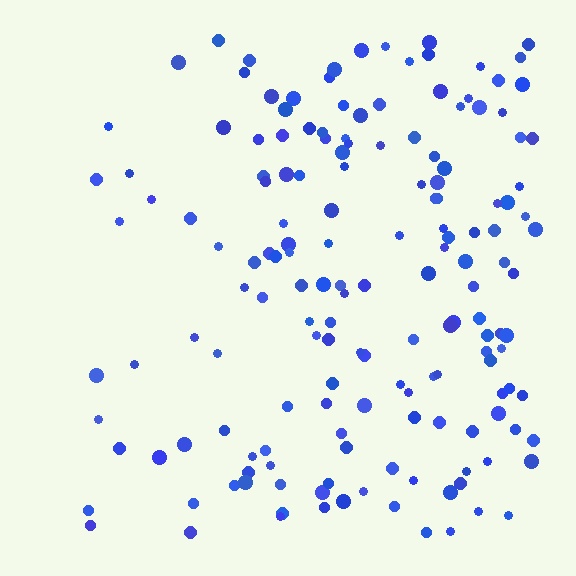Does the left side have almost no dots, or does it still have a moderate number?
Still a moderate number, just noticeably fewer than the right.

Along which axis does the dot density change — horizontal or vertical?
Horizontal.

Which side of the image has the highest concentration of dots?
The right.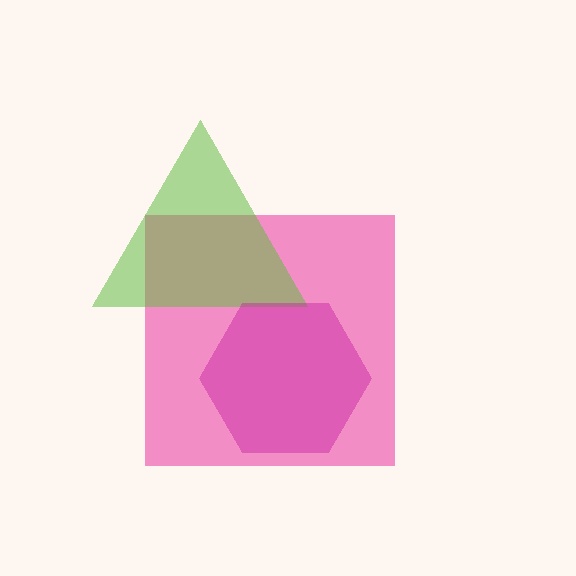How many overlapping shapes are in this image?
There are 3 overlapping shapes in the image.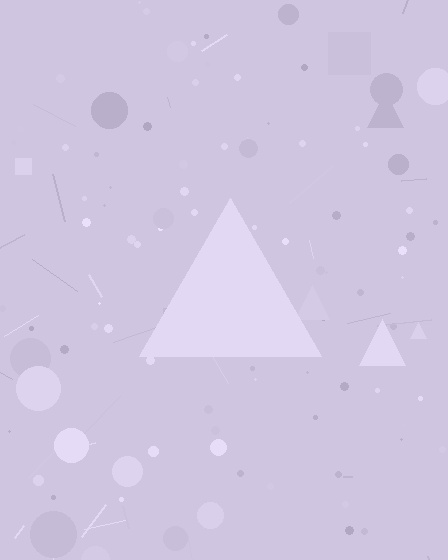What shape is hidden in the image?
A triangle is hidden in the image.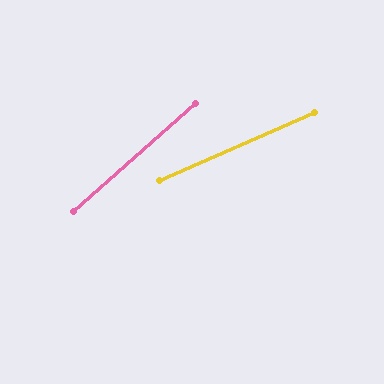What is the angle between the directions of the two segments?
Approximately 18 degrees.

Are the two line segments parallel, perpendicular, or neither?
Neither parallel nor perpendicular — they differ by about 18°.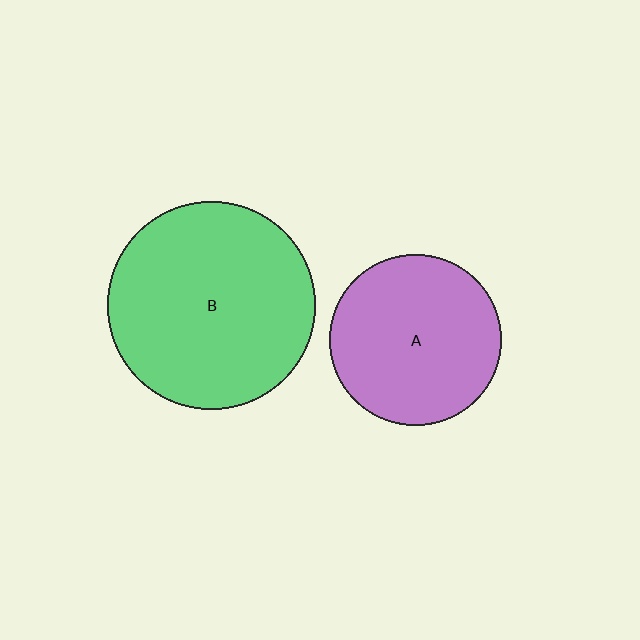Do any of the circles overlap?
No, none of the circles overlap.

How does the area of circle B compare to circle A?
Approximately 1.5 times.